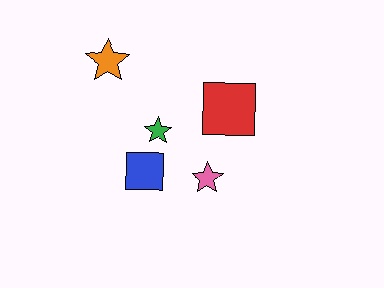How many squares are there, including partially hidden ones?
There are 2 squares.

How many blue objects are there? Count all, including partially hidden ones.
There is 1 blue object.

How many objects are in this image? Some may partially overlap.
There are 5 objects.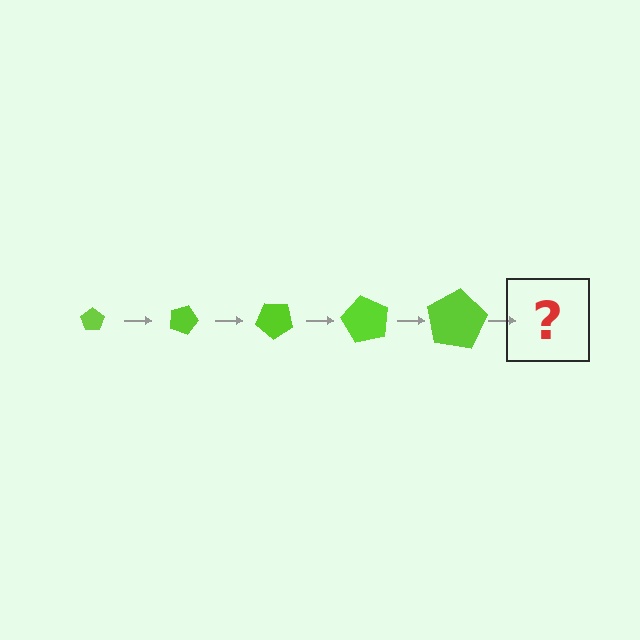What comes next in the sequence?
The next element should be a pentagon, larger than the previous one and rotated 100 degrees from the start.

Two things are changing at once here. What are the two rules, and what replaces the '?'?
The two rules are that the pentagon grows larger each step and it rotates 20 degrees each step. The '?' should be a pentagon, larger than the previous one and rotated 100 degrees from the start.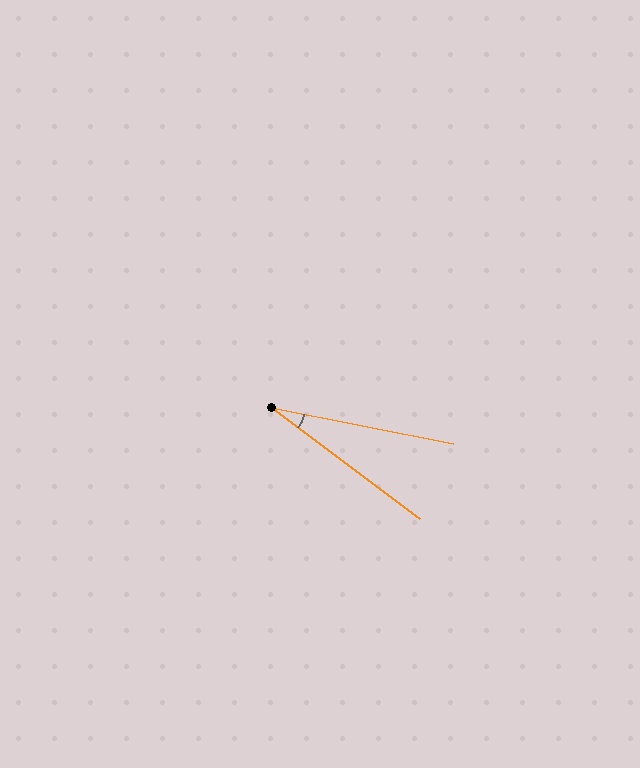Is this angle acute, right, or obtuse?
It is acute.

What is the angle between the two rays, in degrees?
Approximately 26 degrees.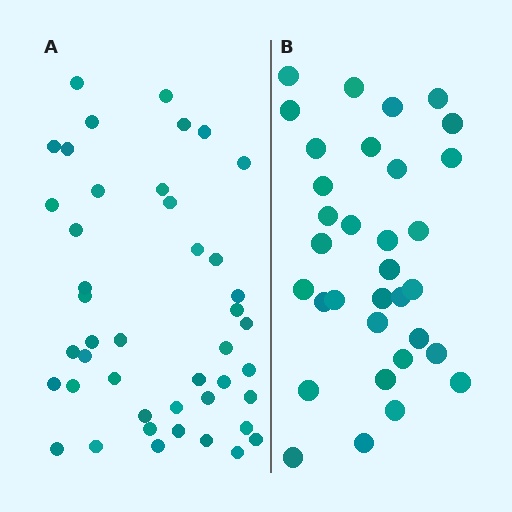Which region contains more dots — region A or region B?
Region A (the left region) has more dots.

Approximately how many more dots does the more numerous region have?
Region A has roughly 12 or so more dots than region B.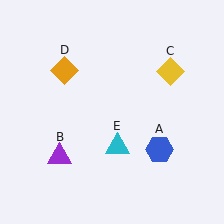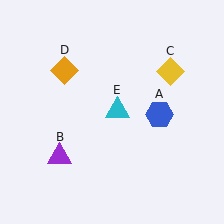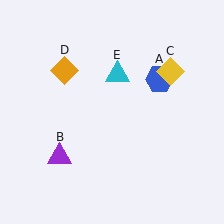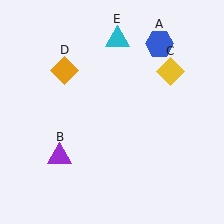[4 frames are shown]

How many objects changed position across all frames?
2 objects changed position: blue hexagon (object A), cyan triangle (object E).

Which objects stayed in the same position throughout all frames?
Purple triangle (object B) and yellow diamond (object C) and orange diamond (object D) remained stationary.